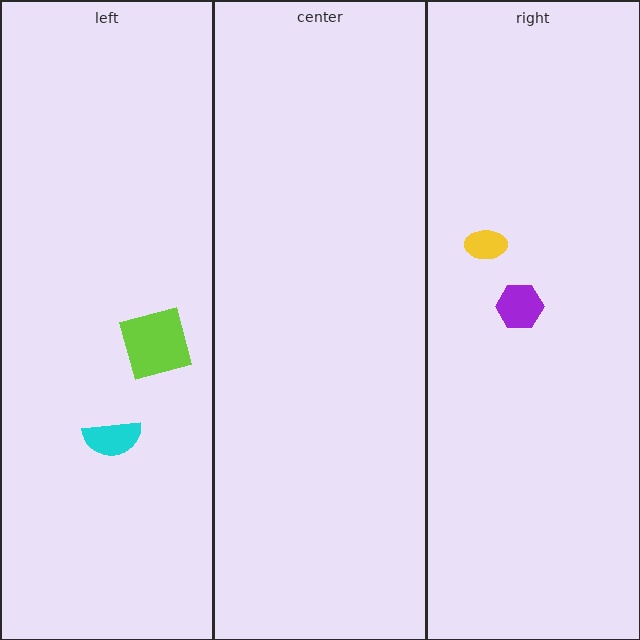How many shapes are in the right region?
2.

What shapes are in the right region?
The purple hexagon, the yellow ellipse.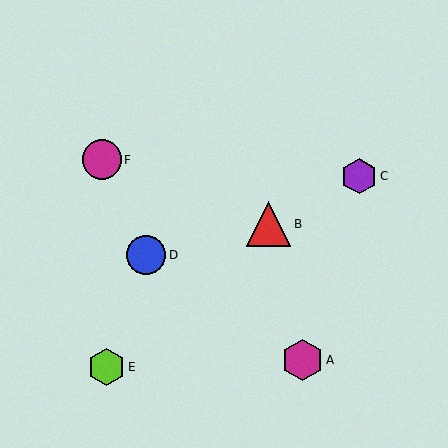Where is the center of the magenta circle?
The center of the magenta circle is at (102, 160).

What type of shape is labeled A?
Shape A is a magenta hexagon.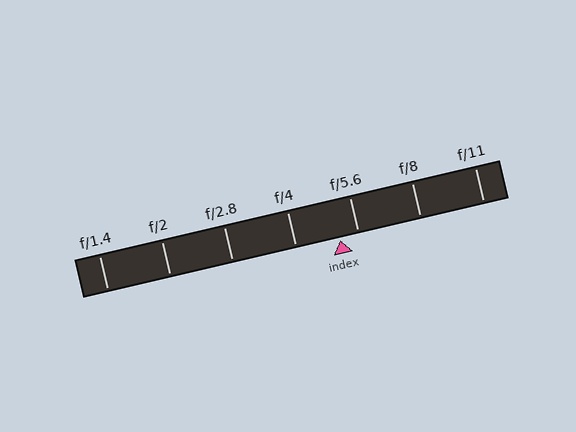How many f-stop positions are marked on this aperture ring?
There are 7 f-stop positions marked.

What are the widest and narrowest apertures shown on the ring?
The widest aperture shown is f/1.4 and the narrowest is f/11.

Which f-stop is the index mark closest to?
The index mark is closest to f/5.6.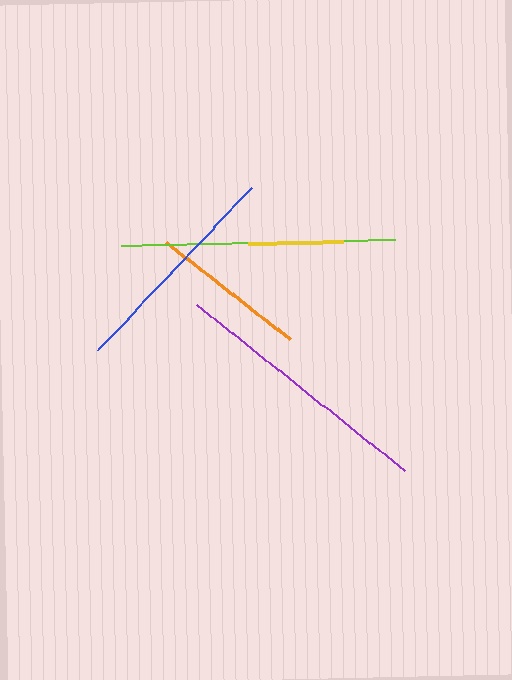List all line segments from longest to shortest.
From longest to shortest: lime, purple, blue, orange, yellow.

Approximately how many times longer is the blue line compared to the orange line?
The blue line is approximately 1.4 times the length of the orange line.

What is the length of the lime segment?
The lime segment is approximately 273 pixels long.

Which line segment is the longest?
The lime line is the longest at approximately 273 pixels.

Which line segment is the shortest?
The yellow line is the shortest at approximately 95 pixels.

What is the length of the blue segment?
The blue segment is approximately 224 pixels long.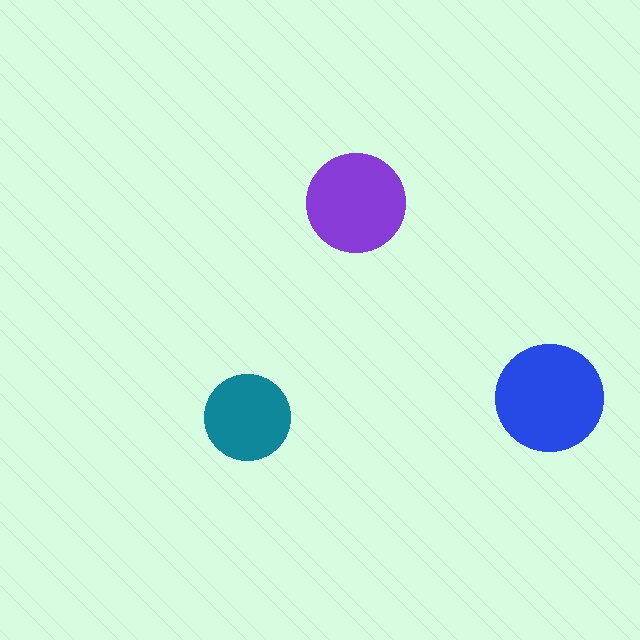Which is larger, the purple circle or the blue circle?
The blue one.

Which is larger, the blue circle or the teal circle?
The blue one.